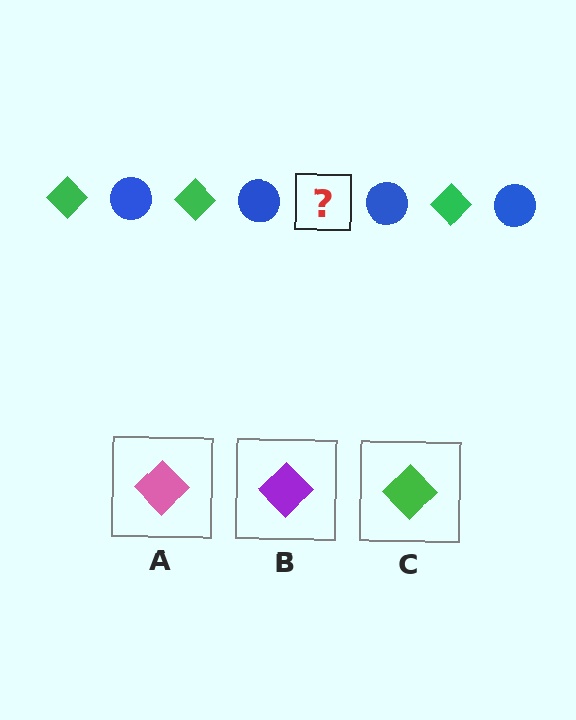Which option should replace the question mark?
Option C.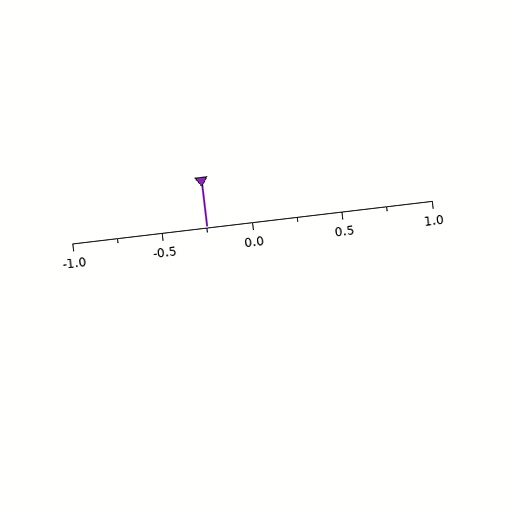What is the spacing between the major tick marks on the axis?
The major ticks are spaced 0.5 apart.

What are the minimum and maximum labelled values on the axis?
The axis runs from -1.0 to 1.0.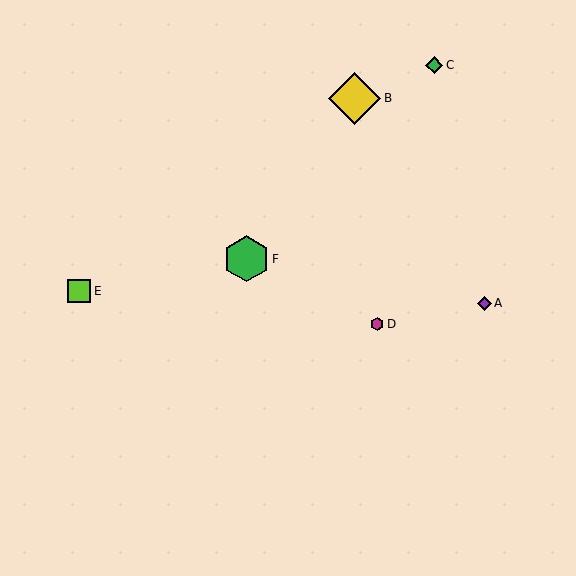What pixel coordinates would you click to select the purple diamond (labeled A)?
Click at (484, 303) to select the purple diamond A.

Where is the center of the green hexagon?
The center of the green hexagon is at (246, 259).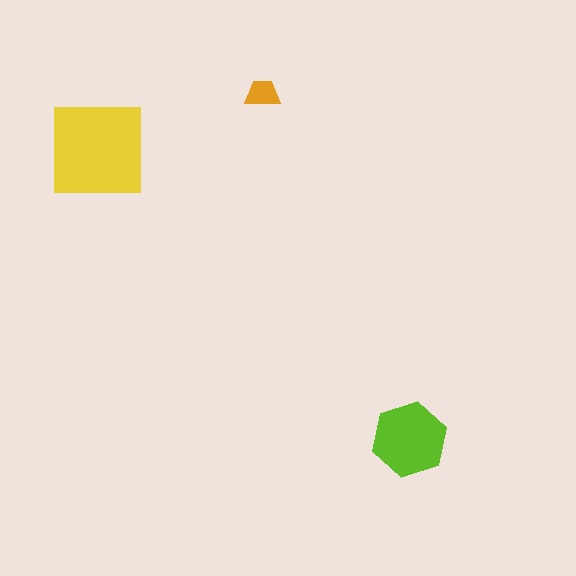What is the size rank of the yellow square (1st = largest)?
1st.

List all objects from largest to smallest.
The yellow square, the lime hexagon, the orange trapezoid.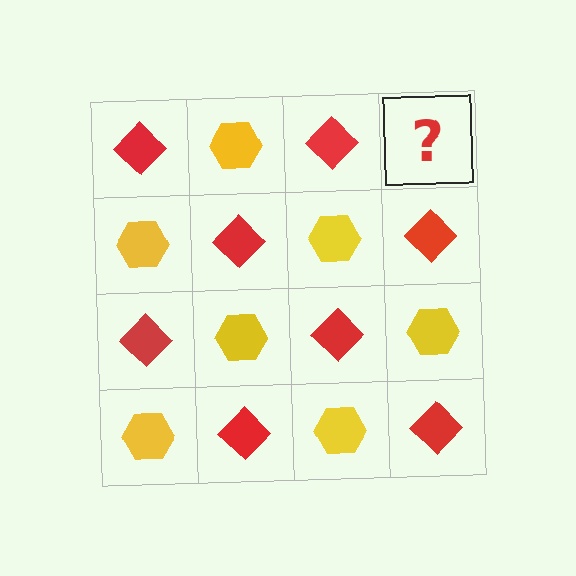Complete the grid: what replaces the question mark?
The question mark should be replaced with a yellow hexagon.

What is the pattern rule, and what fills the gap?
The rule is that it alternates red diamond and yellow hexagon in a checkerboard pattern. The gap should be filled with a yellow hexagon.